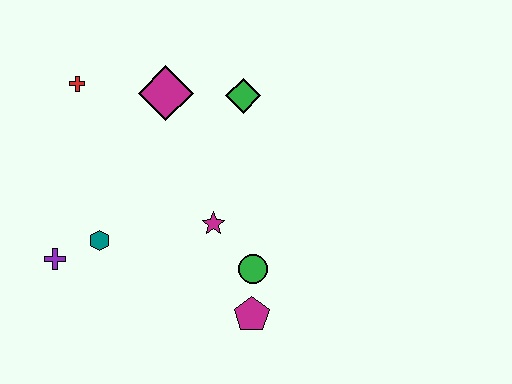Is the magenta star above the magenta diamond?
No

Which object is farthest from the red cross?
The magenta pentagon is farthest from the red cross.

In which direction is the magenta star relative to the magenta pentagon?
The magenta star is above the magenta pentagon.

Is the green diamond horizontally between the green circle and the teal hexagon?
Yes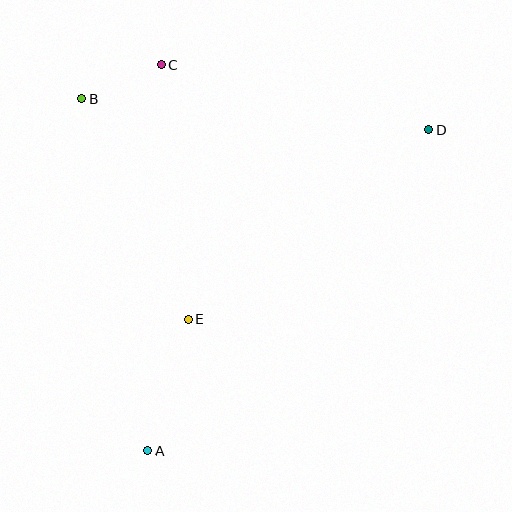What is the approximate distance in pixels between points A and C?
The distance between A and C is approximately 387 pixels.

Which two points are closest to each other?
Points B and C are closest to each other.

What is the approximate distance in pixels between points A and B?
The distance between A and B is approximately 358 pixels.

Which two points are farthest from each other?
Points A and D are farthest from each other.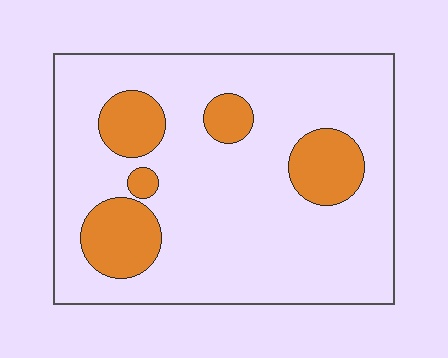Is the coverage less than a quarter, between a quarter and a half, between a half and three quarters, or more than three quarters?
Less than a quarter.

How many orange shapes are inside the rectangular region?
5.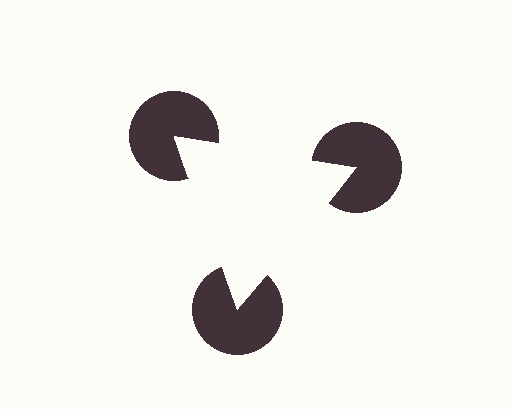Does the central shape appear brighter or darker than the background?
It typically appears slightly brighter than the background, even though no actual brightness change is drawn.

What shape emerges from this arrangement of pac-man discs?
An illusory triangle — its edges are inferred from the aligned wedge cuts in the pac-man discs, not physically drawn.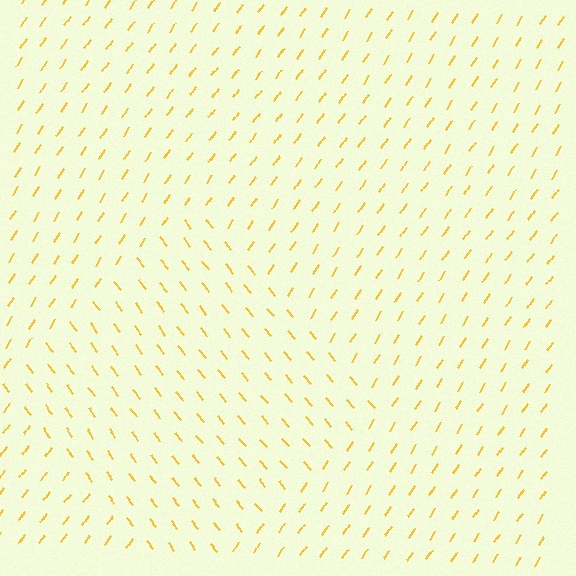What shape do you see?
I see a diamond.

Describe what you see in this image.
The image is filled with small yellow line segments. A diamond region in the image has lines oriented differently from the surrounding lines, creating a visible texture boundary.